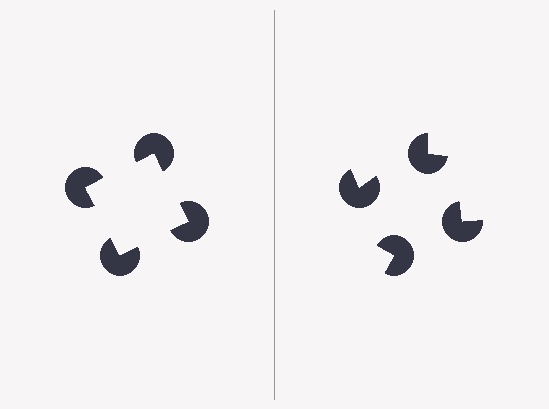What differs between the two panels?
The pac-man discs are positioned identically on both sides; only the wedge orientations differ. On the left they align to a square; on the right they are misaligned.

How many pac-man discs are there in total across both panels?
8 — 4 on each side.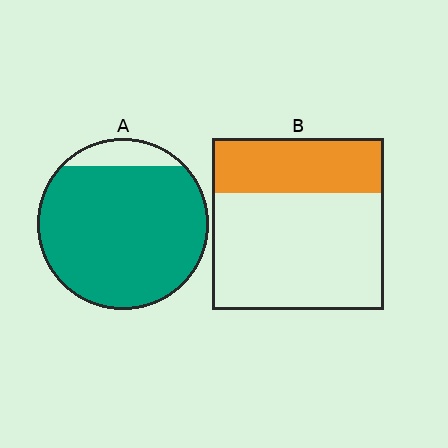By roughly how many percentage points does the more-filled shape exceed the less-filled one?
By roughly 55 percentage points (A over B).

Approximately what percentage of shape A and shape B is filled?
A is approximately 90% and B is approximately 30%.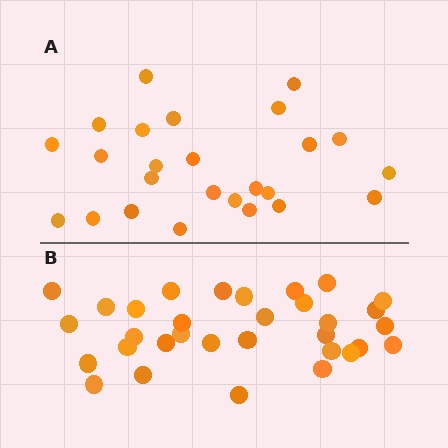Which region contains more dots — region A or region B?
Region B (the bottom region) has more dots.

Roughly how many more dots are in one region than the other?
Region B has roughly 8 or so more dots than region A.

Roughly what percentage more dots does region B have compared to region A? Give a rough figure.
About 30% more.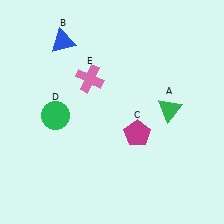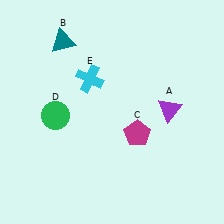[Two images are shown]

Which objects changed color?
A changed from green to purple. B changed from blue to teal. E changed from pink to cyan.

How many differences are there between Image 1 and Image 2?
There are 3 differences between the two images.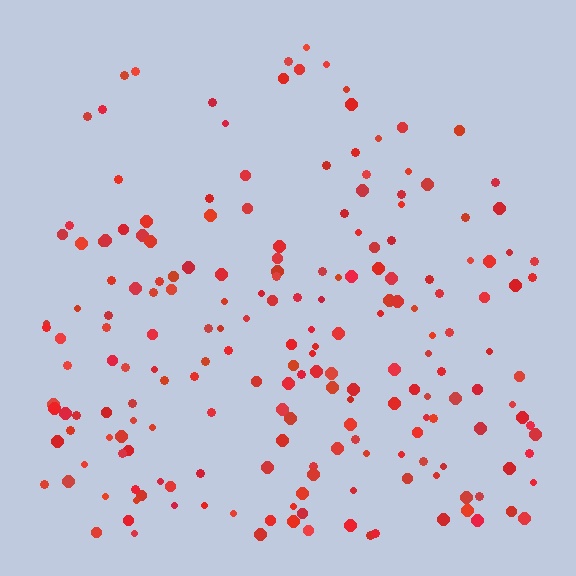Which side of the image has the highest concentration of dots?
The bottom.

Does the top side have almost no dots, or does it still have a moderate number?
Still a moderate number, just noticeably fewer than the bottom.